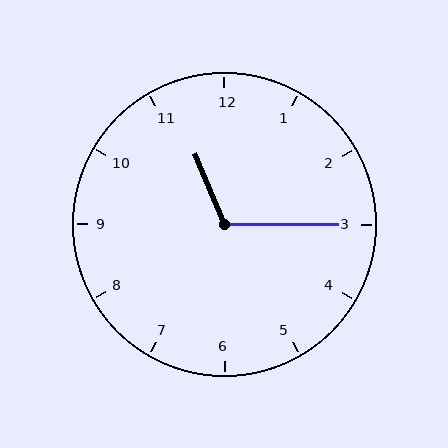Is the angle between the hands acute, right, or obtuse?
It is obtuse.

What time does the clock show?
11:15.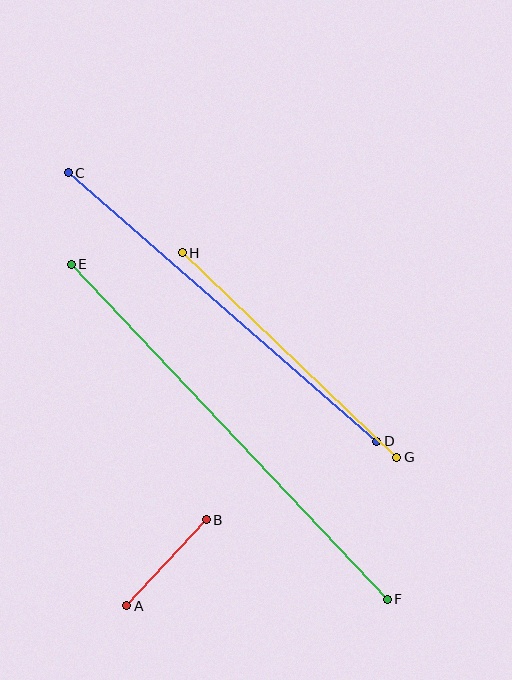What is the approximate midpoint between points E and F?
The midpoint is at approximately (229, 432) pixels.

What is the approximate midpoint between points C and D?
The midpoint is at approximately (222, 307) pixels.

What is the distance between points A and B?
The distance is approximately 117 pixels.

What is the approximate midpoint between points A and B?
The midpoint is at approximately (167, 563) pixels.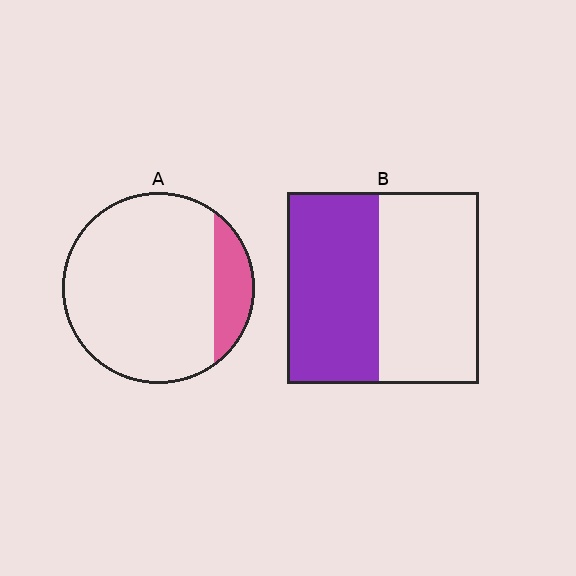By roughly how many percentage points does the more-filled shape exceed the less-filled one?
By roughly 30 percentage points (B over A).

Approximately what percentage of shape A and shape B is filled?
A is approximately 15% and B is approximately 50%.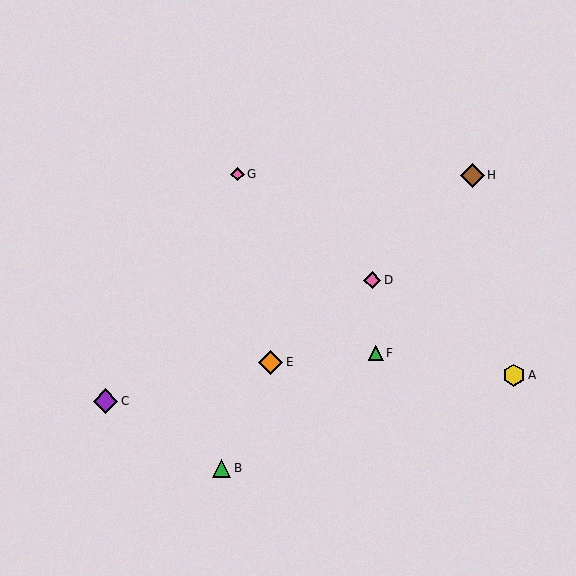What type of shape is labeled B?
Shape B is a green triangle.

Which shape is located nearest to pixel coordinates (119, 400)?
The purple diamond (labeled C) at (105, 401) is nearest to that location.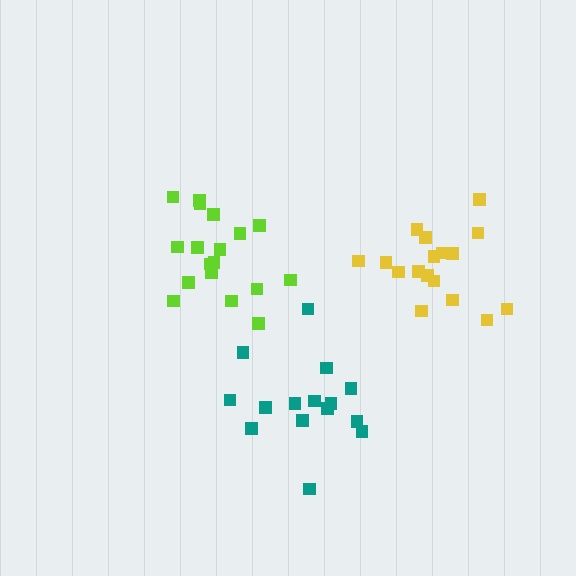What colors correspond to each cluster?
The clusters are colored: lime, teal, yellow.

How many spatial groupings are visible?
There are 3 spatial groupings.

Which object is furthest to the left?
The lime cluster is leftmost.